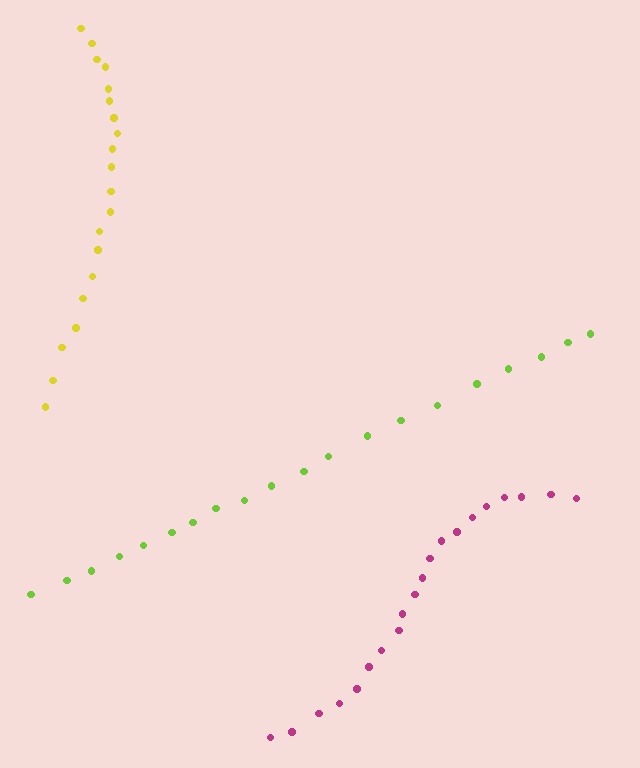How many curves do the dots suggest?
There are 3 distinct paths.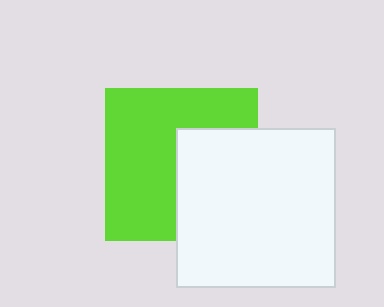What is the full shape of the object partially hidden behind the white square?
The partially hidden object is a lime square.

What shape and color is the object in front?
The object in front is a white square.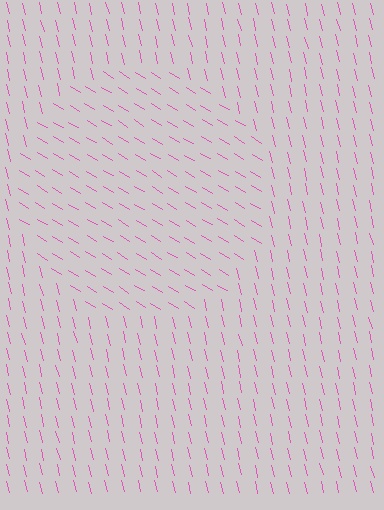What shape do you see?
I see a circle.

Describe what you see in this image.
The image is filled with small pink line segments. A circle region in the image has lines oriented differently from the surrounding lines, creating a visible texture boundary.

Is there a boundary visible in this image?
Yes, there is a texture boundary formed by a change in line orientation.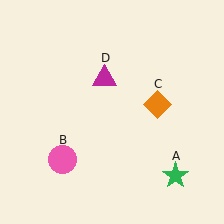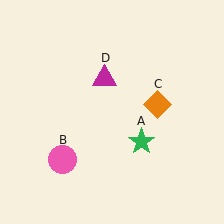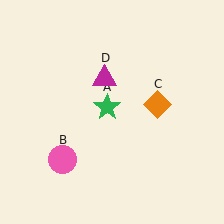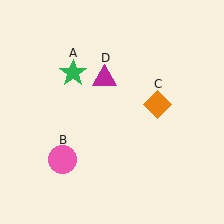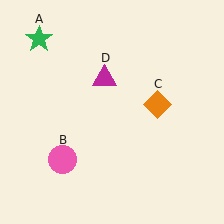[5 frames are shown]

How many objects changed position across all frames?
1 object changed position: green star (object A).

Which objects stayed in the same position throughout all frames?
Pink circle (object B) and orange diamond (object C) and magenta triangle (object D) remained stationary.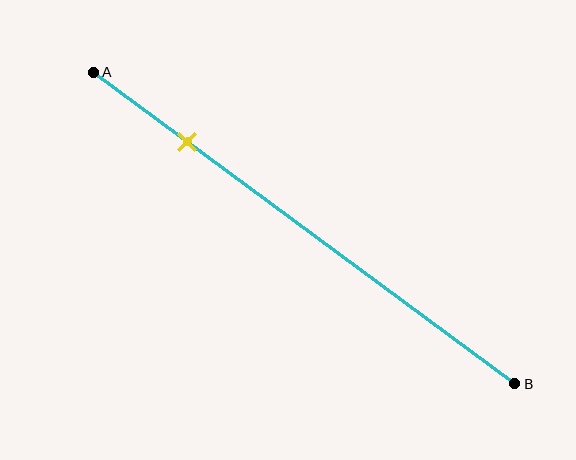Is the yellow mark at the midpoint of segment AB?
No, the mark is at about 20% from A, not at the 50% midpoint.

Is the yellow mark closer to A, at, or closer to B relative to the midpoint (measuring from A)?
The yellow mark is closer to point A than the midpoint of segment AB.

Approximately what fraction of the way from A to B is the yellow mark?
The yellow mark is approximately 20% of the way from A to B.